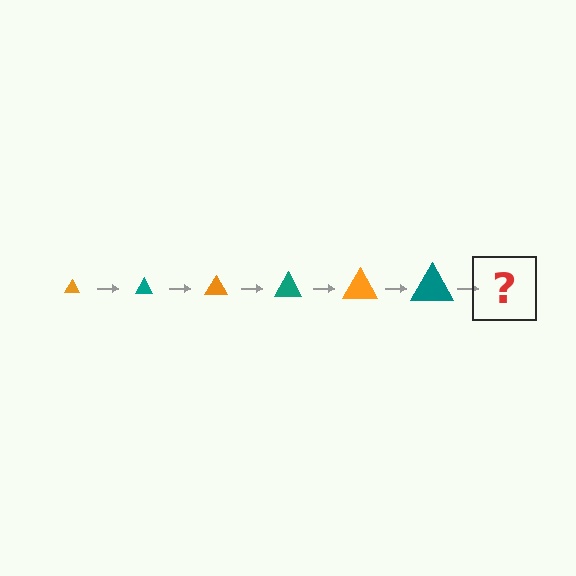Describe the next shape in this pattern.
It should be an orange triangle, larger than the previous one.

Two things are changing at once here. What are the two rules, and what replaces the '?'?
The two rules are that the triangle grows larger each step and the color cycles through orange and teal. The '?' should be an orange triangle, larger than the previous one.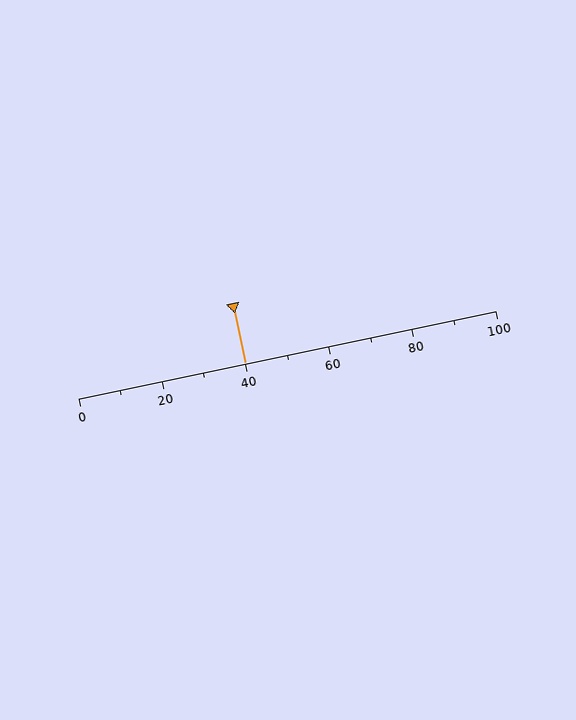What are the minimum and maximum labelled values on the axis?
The axis runs from 0 to 100.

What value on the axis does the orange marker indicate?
The marker indicates approximately 40.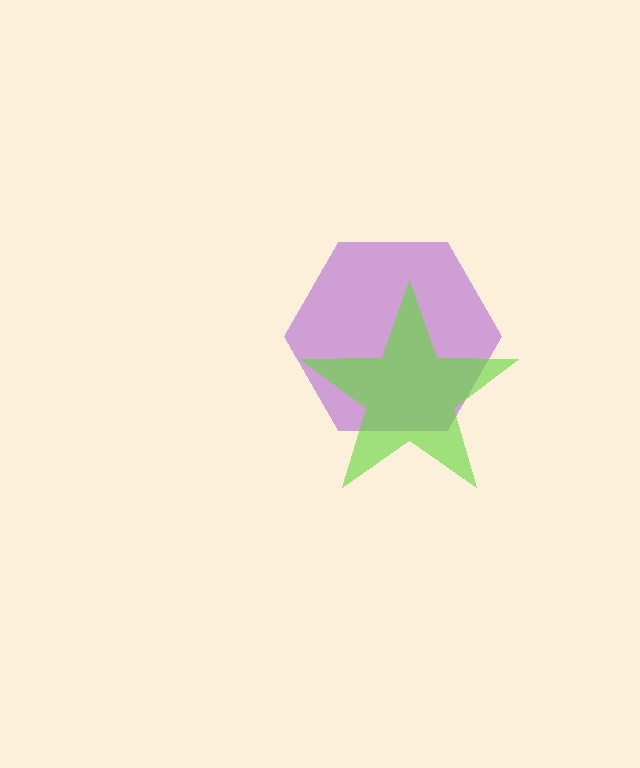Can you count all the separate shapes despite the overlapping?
Yes, there are 2 separate shapes.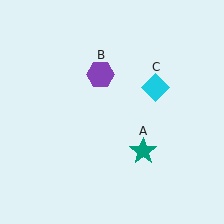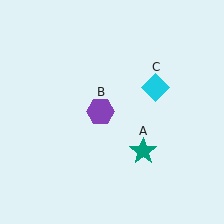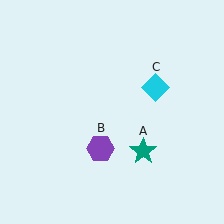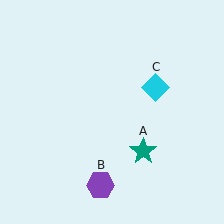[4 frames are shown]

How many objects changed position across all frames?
1 object changed position: purple hexagon (object B).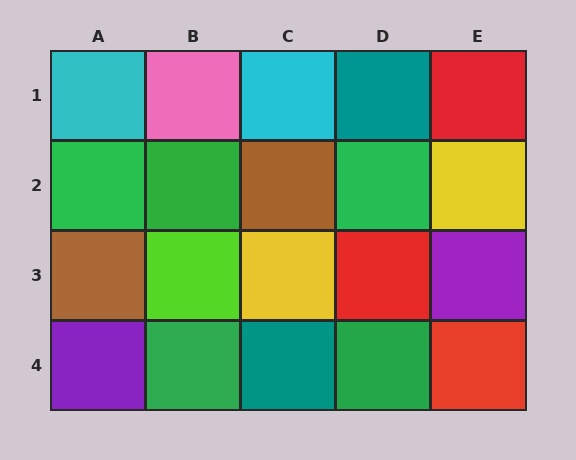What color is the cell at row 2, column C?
Brown.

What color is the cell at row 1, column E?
Red.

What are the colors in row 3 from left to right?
Brown, lime, yellow, red, purple.